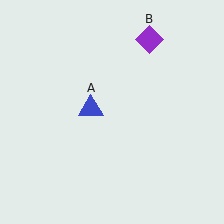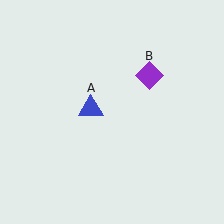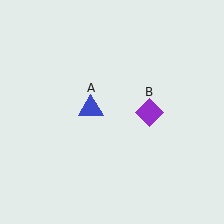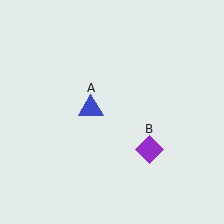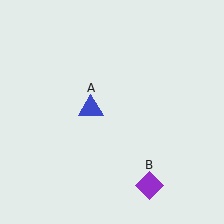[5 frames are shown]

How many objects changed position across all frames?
1 object changed position: purple diamond (object B).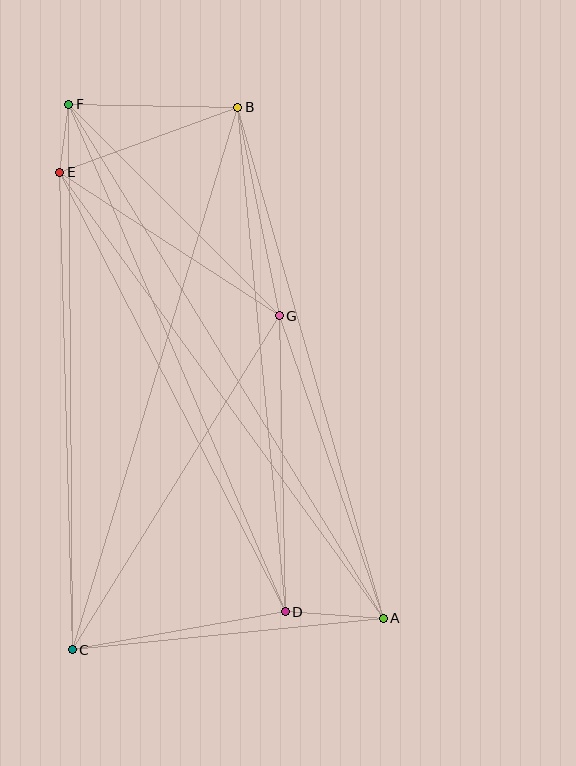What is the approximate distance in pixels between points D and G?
The distance between D and G is approximately 296 pixels.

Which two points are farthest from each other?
Points A and F are farthest from each other.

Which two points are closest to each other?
Points E and F are closest to each other.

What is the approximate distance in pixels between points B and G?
The distance between B and G is approximately 213 pixels.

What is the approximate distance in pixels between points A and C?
The distance between A and C is approximately 313 pixels.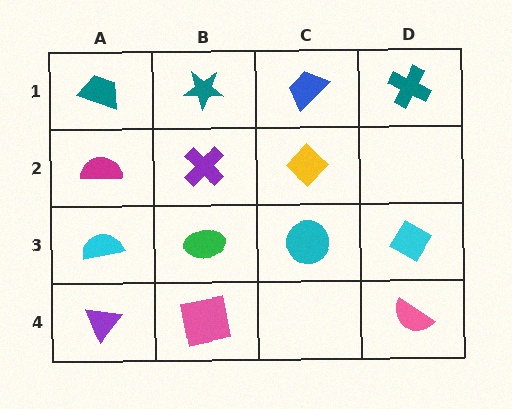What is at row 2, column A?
A magenta semicircle.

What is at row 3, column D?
A cyan diamond.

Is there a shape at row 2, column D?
No, that cell is empty.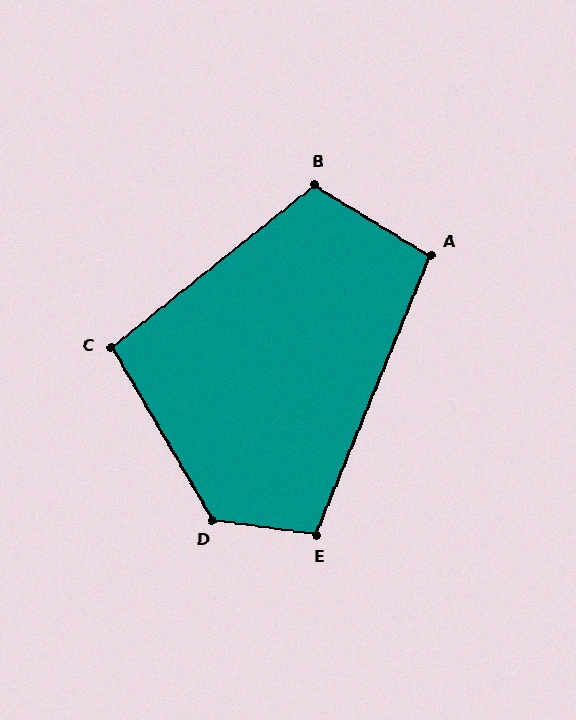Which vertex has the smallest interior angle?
C, at approximately 98 degrees.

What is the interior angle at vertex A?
Approximately 99 degrees (obtuse).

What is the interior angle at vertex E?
Approximately 104 degrees (obtuse).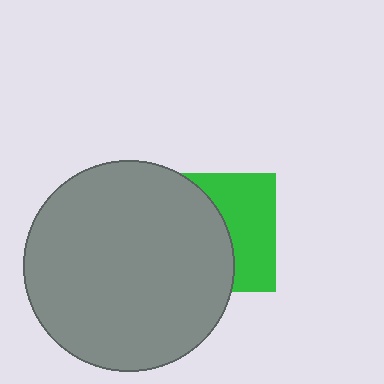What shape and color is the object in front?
The object in front is a gray circle.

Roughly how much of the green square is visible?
A small part of it is visible (roughly 44%).